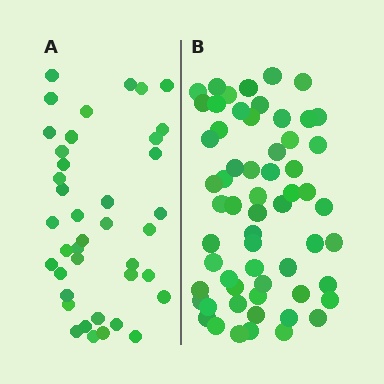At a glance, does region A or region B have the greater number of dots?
Region B (the right region) has more dots.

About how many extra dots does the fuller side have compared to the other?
Region B has approximately 20 more dots than region A.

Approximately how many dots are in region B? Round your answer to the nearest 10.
About 60 dots.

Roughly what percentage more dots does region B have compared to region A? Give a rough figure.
About 50% more.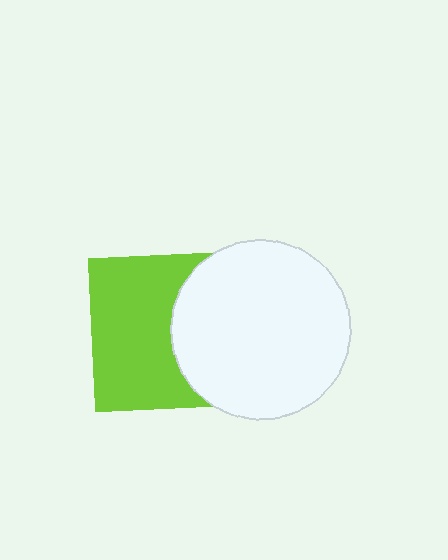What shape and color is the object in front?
The object in front is a white circle.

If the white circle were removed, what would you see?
You would see the complete lime square.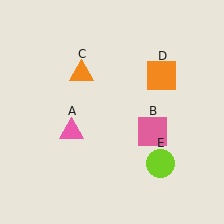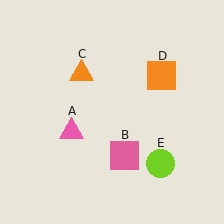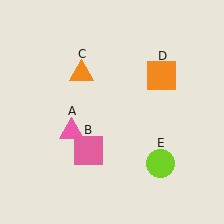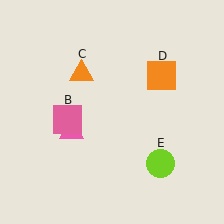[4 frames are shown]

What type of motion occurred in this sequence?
The pink square (object B) rotated clockwise around the center of the scene.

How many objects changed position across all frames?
1 object changed position: pink square (object B).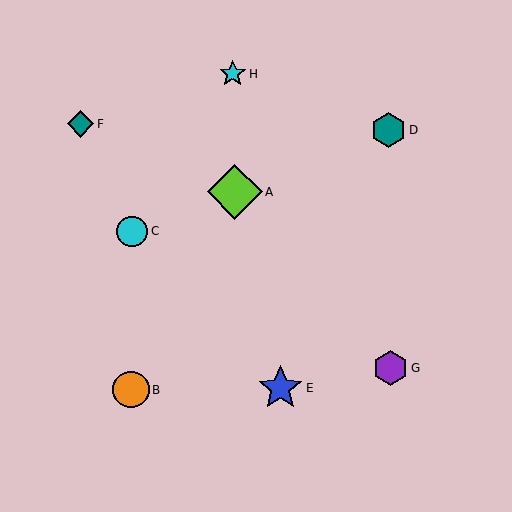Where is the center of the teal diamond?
The center of the teal diamond is at (81, 124).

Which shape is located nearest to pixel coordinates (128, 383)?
The orange circle (labeled B) at (131, 390) is nearest to that location.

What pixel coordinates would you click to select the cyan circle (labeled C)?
Click at (132, 231) to select the cyan circle C.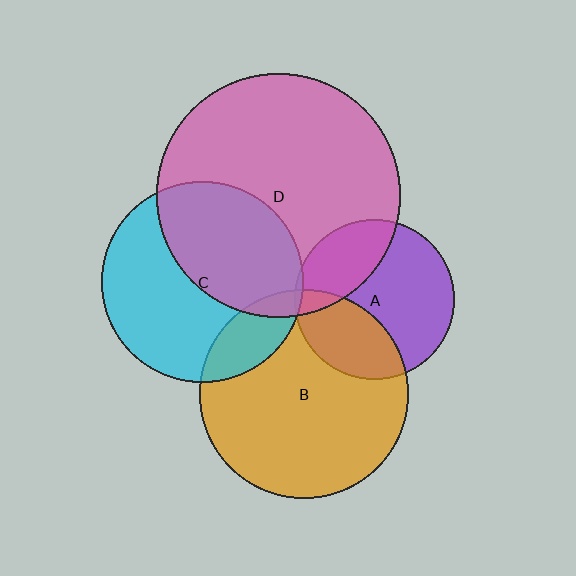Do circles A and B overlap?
Yes.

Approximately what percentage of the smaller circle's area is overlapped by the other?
Approximately 30%.